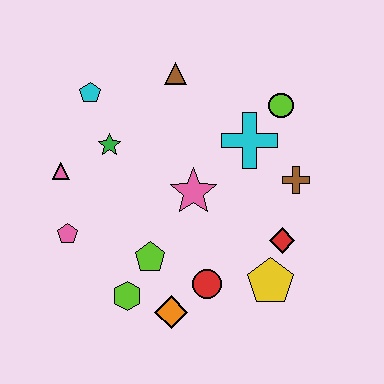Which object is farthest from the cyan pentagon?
The yellow pentagon is farthest from the cyan pentagon.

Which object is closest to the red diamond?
The yellow pentagon is closest to the red diamond.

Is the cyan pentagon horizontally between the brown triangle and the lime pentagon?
No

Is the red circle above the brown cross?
No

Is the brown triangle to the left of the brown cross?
Yes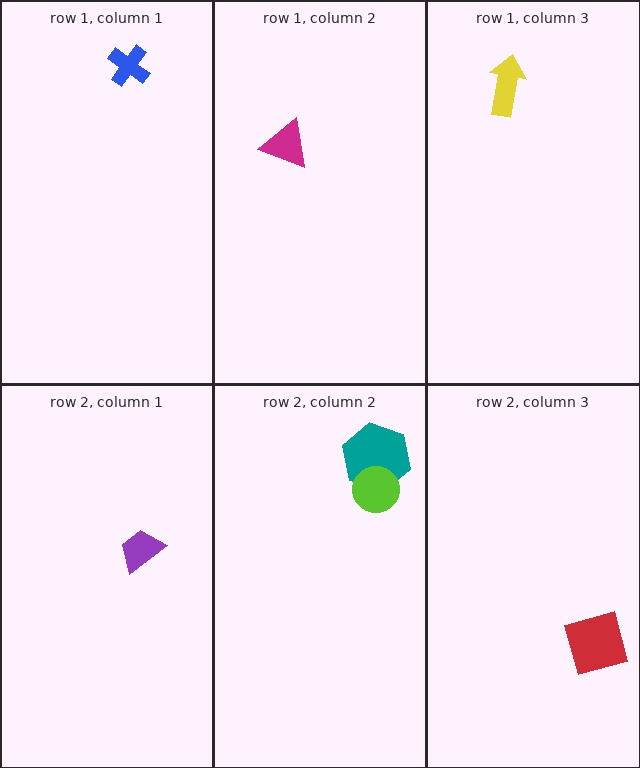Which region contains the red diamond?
The row 2, column 3 region.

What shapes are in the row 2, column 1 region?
The purple trapezoid.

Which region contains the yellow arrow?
The row 1, column 3 region.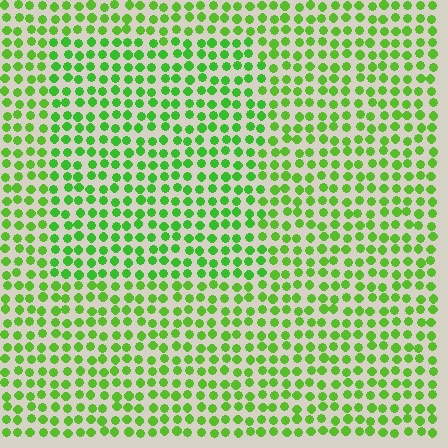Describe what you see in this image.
The image is filled with small lime elements in a uniform arrangement. A rectangle-shaped region is visible where the elements are tinted to a slightly different hue, forming a subtle color boundary.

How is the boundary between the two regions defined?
The boundary is defined purely by a slight shift in hue (about 14 degrees). Spacing, size, and orientation are identical on both sides.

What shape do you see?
I see a rectangle.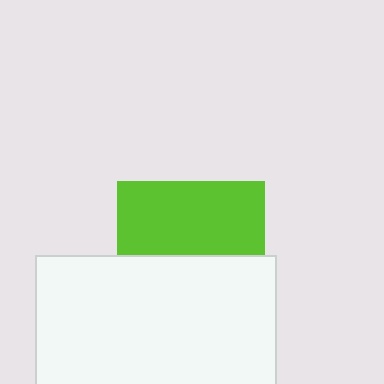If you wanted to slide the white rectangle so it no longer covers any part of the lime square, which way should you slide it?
Slide it down — that is the most direct way to separate the two shapes.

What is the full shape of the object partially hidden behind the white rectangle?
The partially hidden object is a lime square.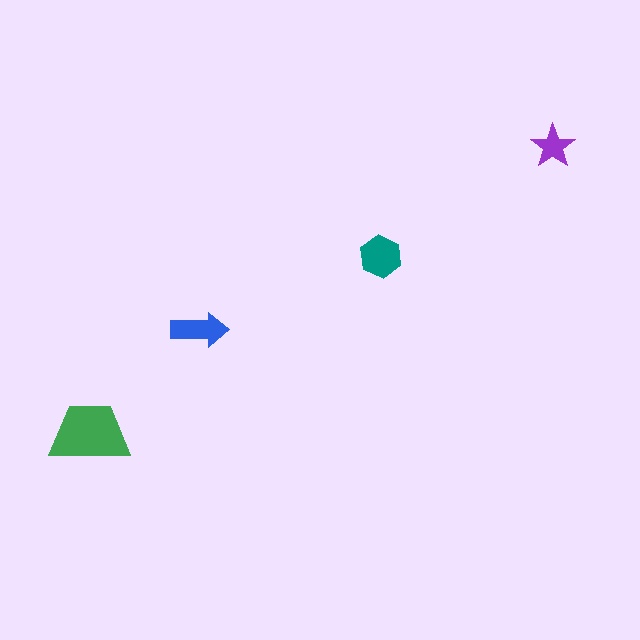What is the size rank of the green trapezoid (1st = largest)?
1st.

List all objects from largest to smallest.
The green trapezoid, the teal hexagon, the blue arrow, the purple star.